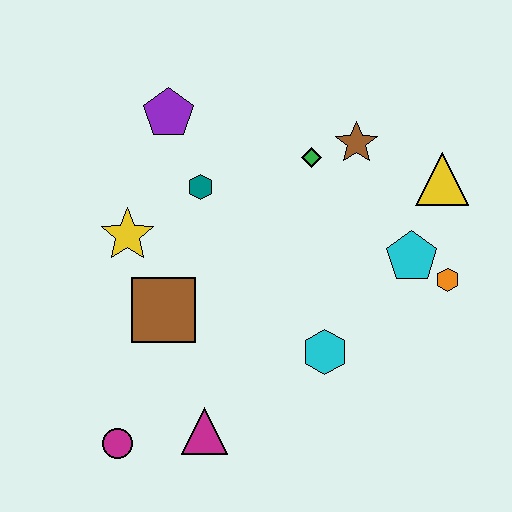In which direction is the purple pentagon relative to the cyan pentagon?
The purple pentagon is to the left of the cyan pentagon.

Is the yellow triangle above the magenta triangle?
Yes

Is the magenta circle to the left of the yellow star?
Yes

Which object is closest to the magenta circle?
The magenta triangle is closest to the magenta circle.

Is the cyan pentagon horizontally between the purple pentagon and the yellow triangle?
Yes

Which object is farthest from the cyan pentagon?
The magenta circle is farthest from the cyan pentagon.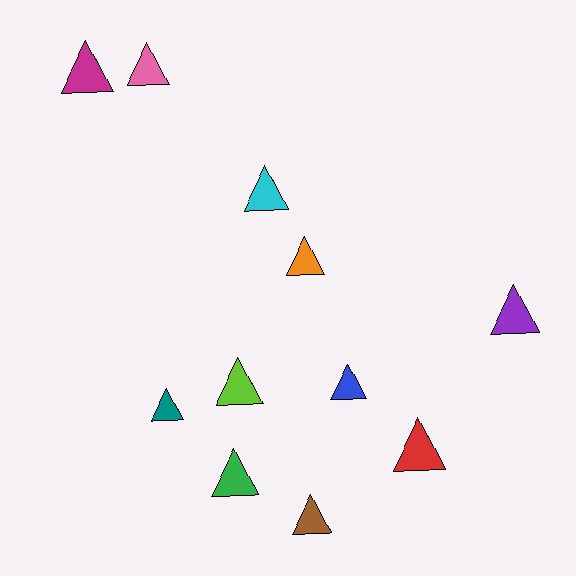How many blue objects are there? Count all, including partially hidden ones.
There is 1 blue object.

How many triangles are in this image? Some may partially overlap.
There are 11 triangles.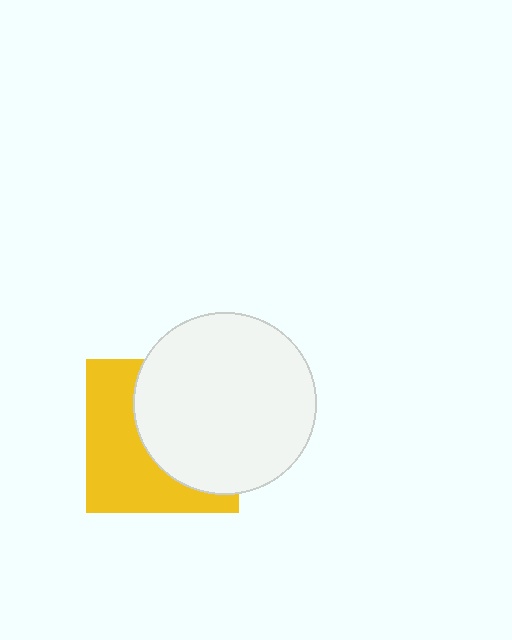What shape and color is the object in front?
The object in front is a white circle.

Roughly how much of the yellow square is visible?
About half of it is visible (roughly 48%).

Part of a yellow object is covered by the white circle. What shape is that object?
It is a square.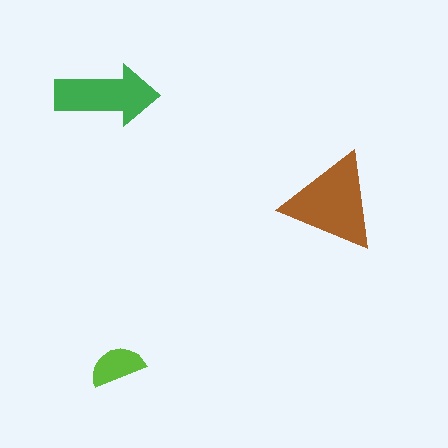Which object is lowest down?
The lime semicircle is bottommost.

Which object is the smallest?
The lime semicircle.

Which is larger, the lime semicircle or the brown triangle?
The brown triangle.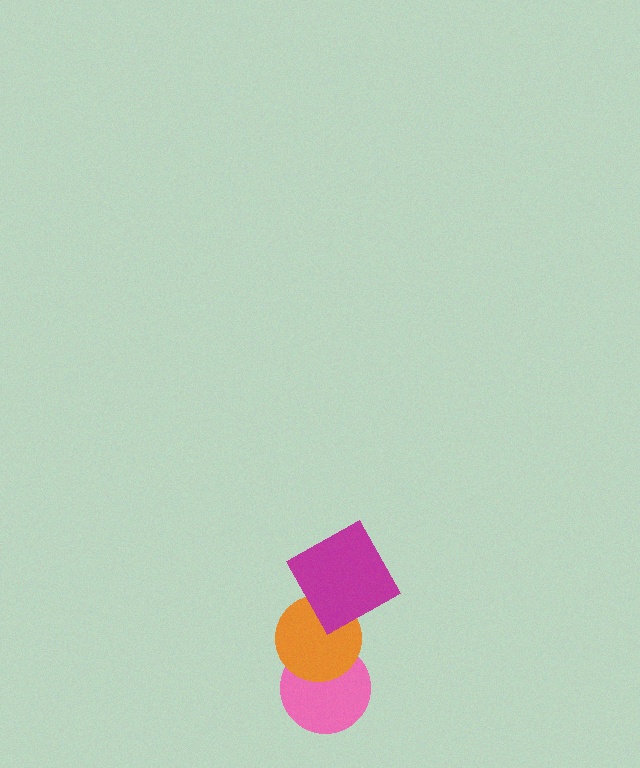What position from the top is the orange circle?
The orange circle is 2nd from the top.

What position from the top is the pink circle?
The pink circle is 3rd from the top.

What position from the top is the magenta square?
The magenta square is 1st from the top.